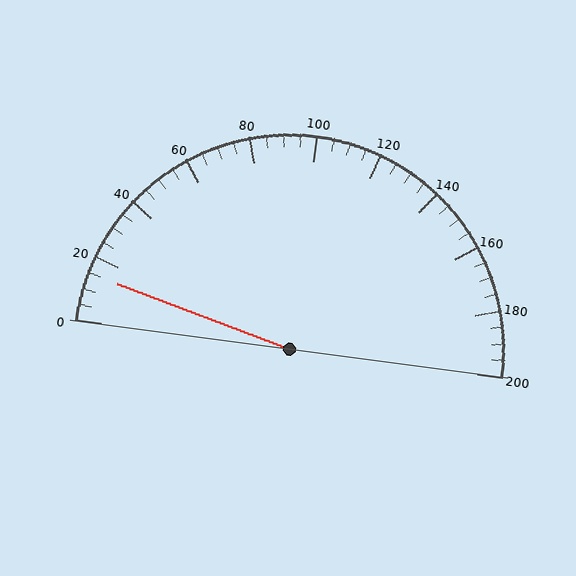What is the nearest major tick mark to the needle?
The nearest major tick mark is 20.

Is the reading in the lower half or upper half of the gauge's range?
The reading is in the lower half of the range (0 to 200).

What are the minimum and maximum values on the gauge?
The gauge ranges from 0 to 200.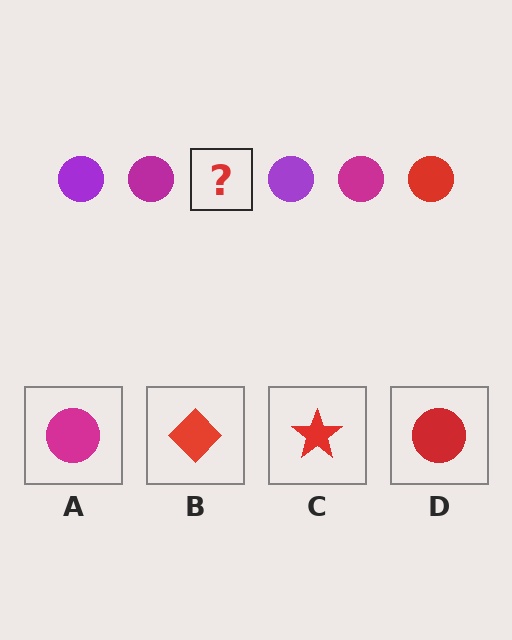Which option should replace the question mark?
Option D.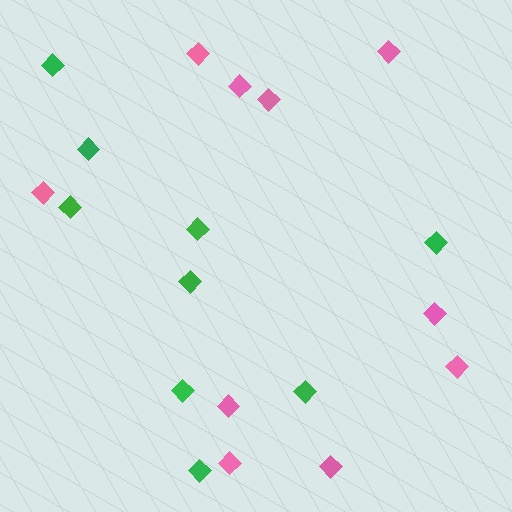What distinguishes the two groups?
There are 2 groups: one group of pink diamonds (10) and one group of green diamonds (9).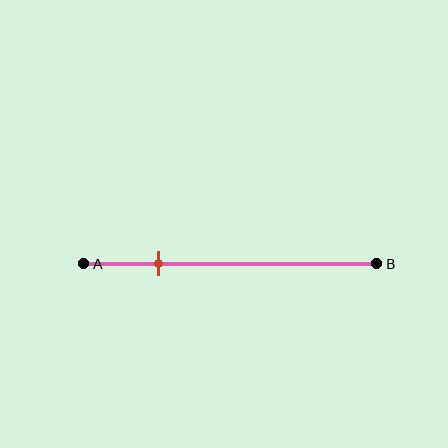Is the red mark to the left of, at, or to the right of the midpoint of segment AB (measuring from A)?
The red mark is to the left of the midpoint of segment AB.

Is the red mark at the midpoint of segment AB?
No, the mark is at about 25% from A, not at the 50% midpoint.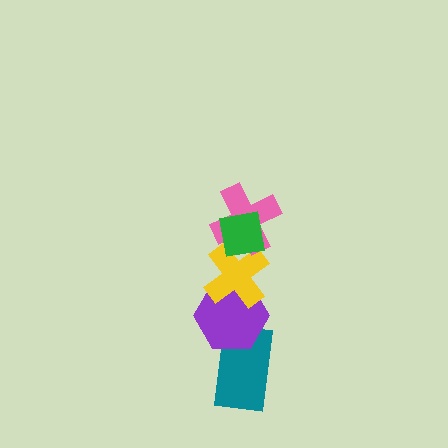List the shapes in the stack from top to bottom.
From top to bottom: the green square, the pink cross, the yellow cross, the purple hexagon, the teal rectangle.